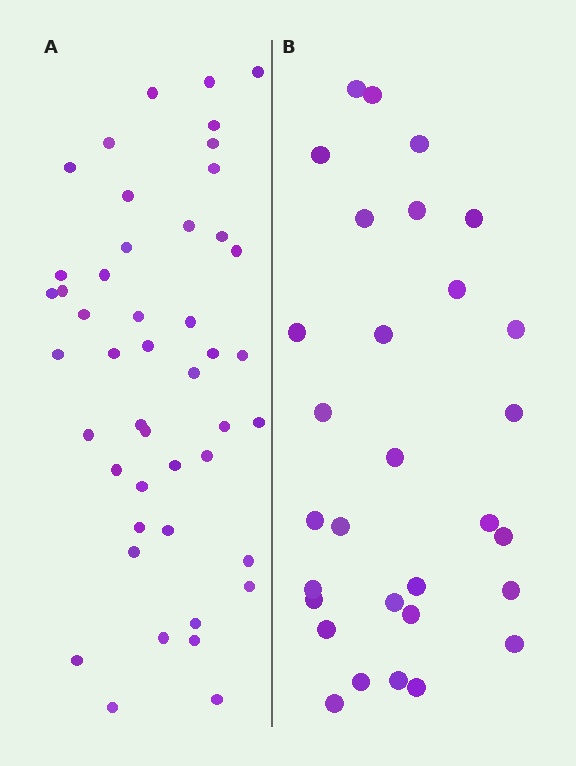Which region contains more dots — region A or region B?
Region A (the left region) has more dots.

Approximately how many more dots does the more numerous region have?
Region A has approximately 15 more dots than region B.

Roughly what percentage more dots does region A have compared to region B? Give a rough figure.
About 55% more.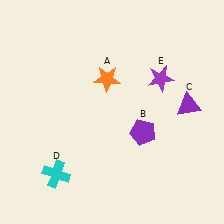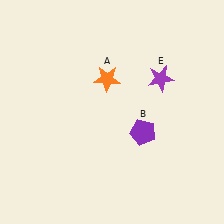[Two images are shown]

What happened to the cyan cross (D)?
The cyan cross (D) was removed in Image 2. It was in the bottom-left area of Image 1.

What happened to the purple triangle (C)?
The purple triangle (C) was removed in Image 2. It was in the top-right area of Image 1.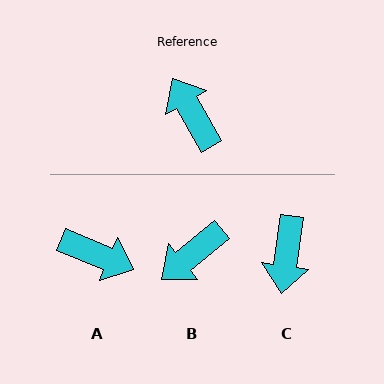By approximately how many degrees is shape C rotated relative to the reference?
Approximately 142 degrees counter-clockwise.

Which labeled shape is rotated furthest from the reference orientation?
A, about 143 degrees away.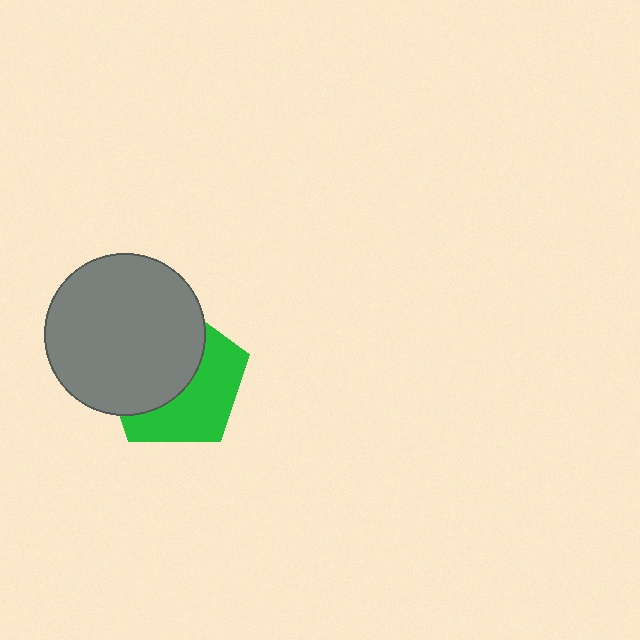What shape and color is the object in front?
The object in front is a gray circle.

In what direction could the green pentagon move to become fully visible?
The green pentagon could move toward the lower-right. That would shift it out from behind the gray circle entirely.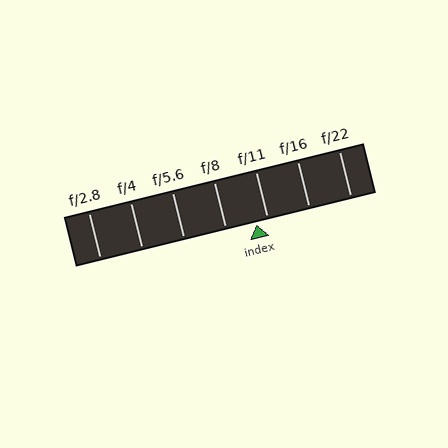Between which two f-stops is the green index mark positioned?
The index mark is between f/8 and f/11.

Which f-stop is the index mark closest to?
The index mark is closest to f/11.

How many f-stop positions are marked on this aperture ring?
There are 7 f-stop positions marked.